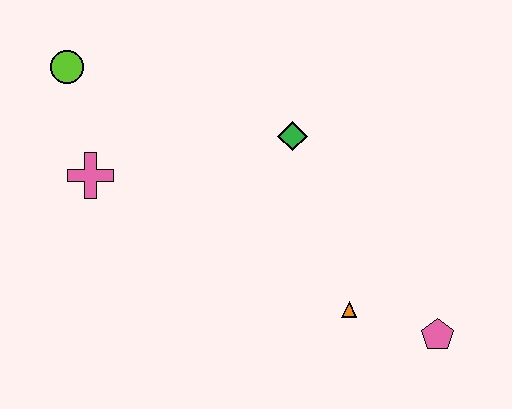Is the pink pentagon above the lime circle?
No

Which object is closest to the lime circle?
The pink cross is closest to the lime circle.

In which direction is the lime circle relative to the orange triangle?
The lime circle is to the left of the orange triangle.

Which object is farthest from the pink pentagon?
The lime circle is farthest from the pink pentagon.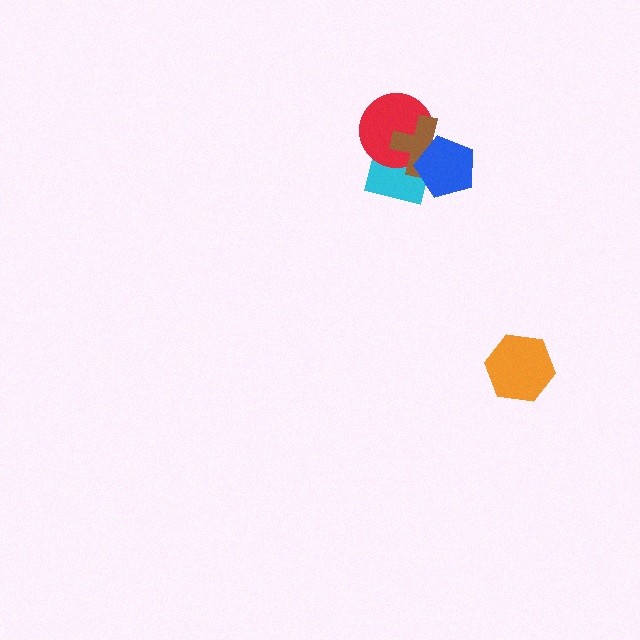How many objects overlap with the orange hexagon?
0 objects overlap with the orange hexagon.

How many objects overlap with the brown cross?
3 objects overlap with the brown cross.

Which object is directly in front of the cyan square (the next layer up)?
The red circle is directly in front of the cyan square.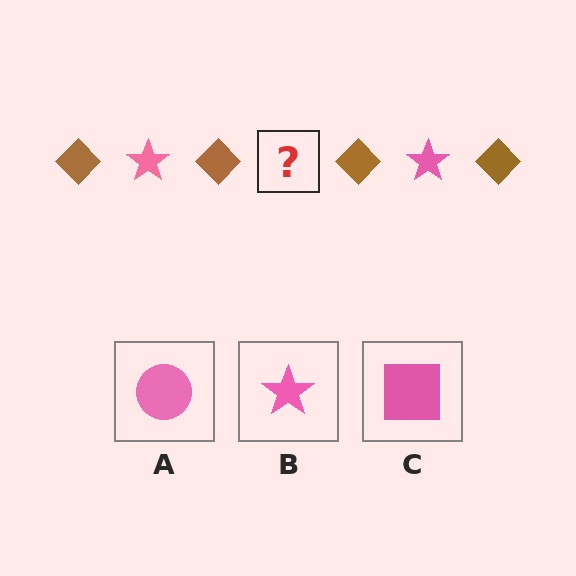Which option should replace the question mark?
Option B.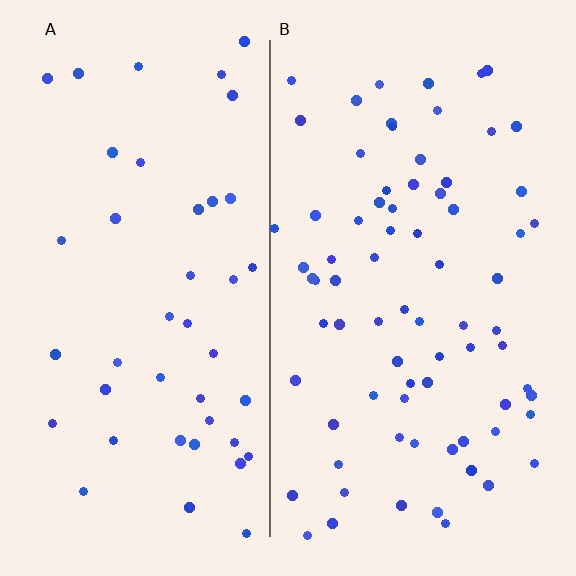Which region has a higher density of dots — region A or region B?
B (the right).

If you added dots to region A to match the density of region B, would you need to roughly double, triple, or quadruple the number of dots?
Approximately double.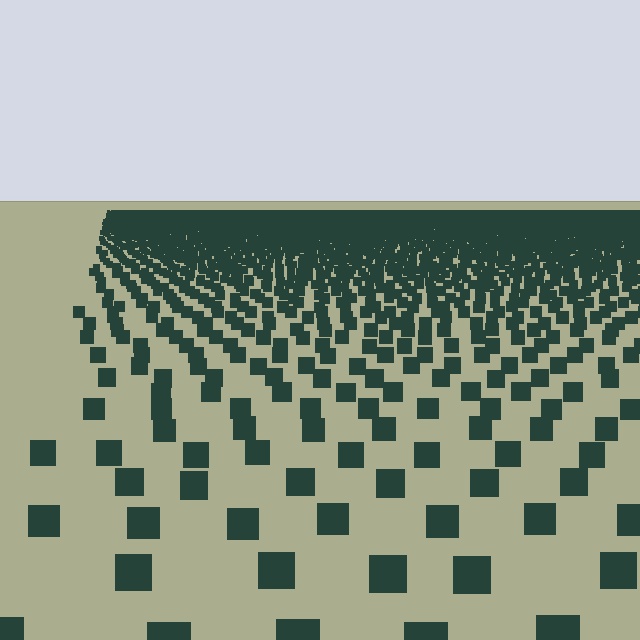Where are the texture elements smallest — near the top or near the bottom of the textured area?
Near the top.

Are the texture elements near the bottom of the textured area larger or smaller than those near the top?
Larger. Near the bottom, elements are closer to the viewer and appear at a bigger on-screen size.